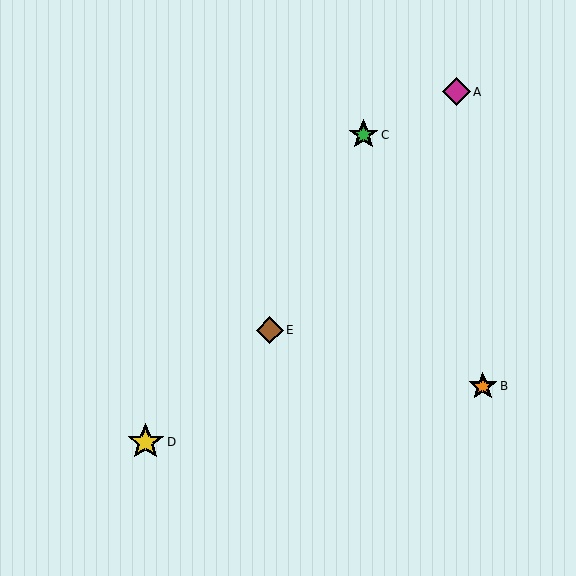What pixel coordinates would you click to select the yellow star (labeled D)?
Click at (146, 442) to select the yellow star D.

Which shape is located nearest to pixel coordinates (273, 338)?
The brown diamond (labeled E) at (270, 330) is nearest to that location.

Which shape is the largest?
The yellow star (labeled D) is the largest.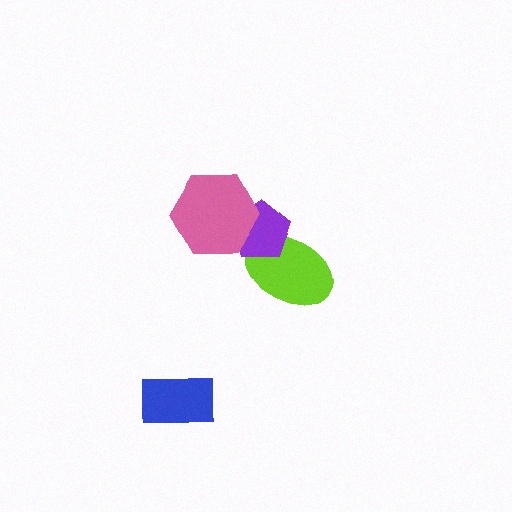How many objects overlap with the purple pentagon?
2 objects overlap with the purple pentagon.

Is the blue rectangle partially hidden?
No, no other shape covers it.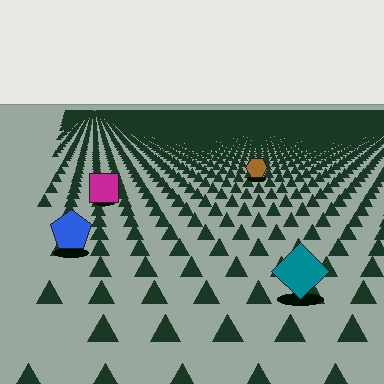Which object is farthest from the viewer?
The brown hexagon is farthest from the viewer. It appears smaller and the ground texture around it is denser.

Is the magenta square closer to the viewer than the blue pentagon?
No. The blue pentagon is closer — you can tell from the texture gradient: the ground texture is coarser near it.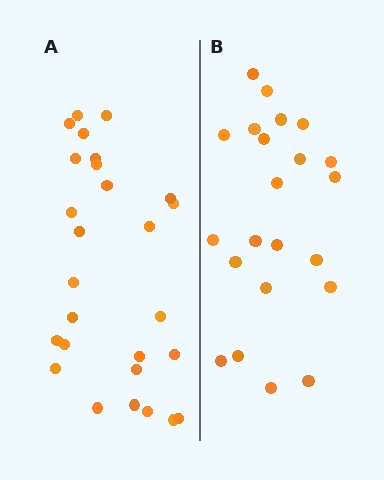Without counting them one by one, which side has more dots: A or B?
Region A (the left region) has more dots.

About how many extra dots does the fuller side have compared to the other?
Region A has about 5 more dots than region B.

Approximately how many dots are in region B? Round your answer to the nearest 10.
About 20 dots. (The exact count is 22, which rounds to 20.)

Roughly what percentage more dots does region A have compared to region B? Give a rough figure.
About 25% more.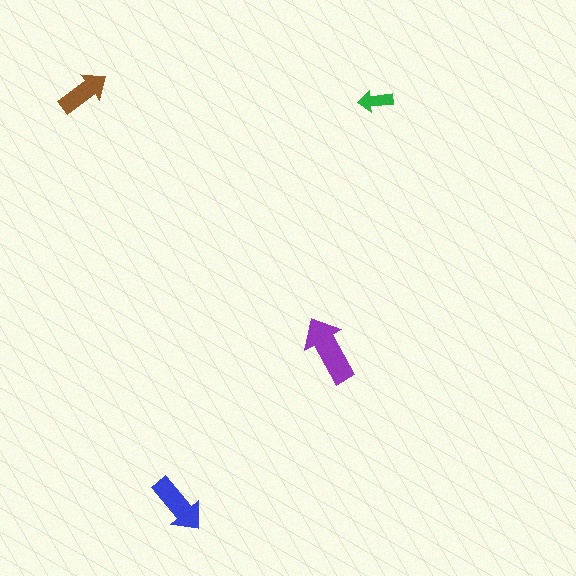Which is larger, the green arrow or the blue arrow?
The blue one.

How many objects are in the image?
There are 4 objects in the image.